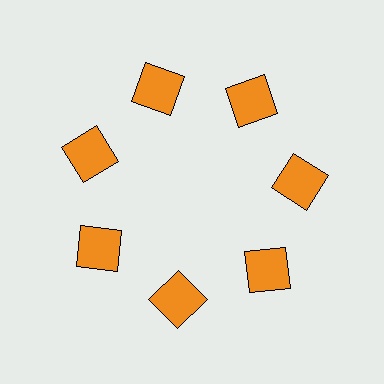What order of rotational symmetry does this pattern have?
This pattern has 7-fold rotational symmetry.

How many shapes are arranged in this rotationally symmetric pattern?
There are 7 shapes, arranged in 7 groups of 1.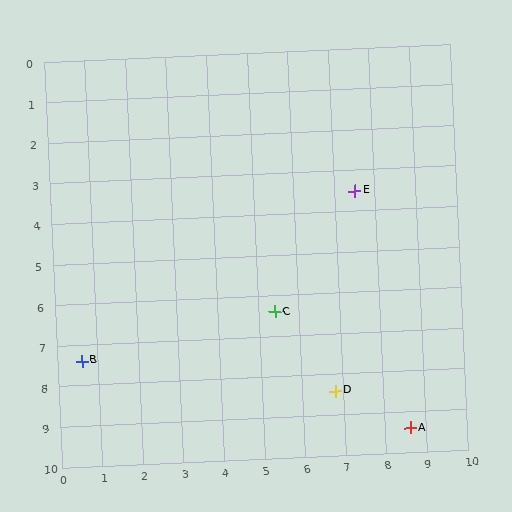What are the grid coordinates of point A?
Point A is at approximately (8.6, 9.4).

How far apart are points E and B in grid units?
Points E and B are about 7.9 grid units apart.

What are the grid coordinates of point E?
Point E is at approximately (7.5, 3.5).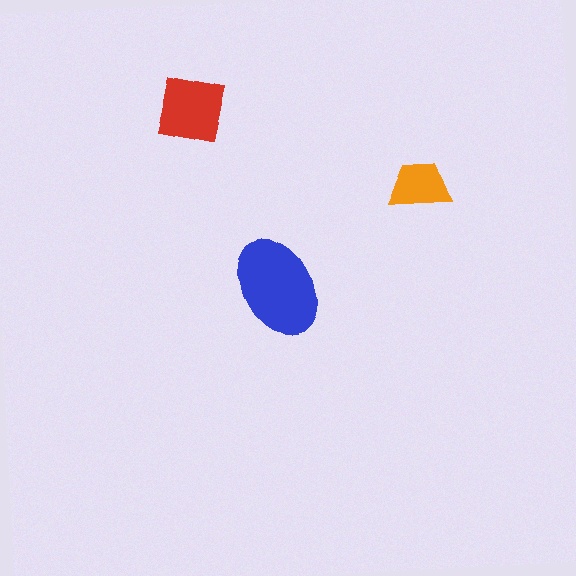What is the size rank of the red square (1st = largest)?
2nd.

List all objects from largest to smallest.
The blue ellipse, the red square, the orange trapezoid.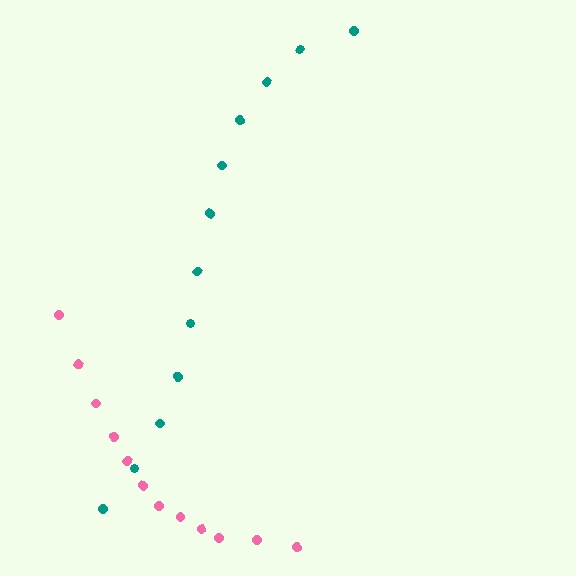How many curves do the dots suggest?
There are 2 distinct paths.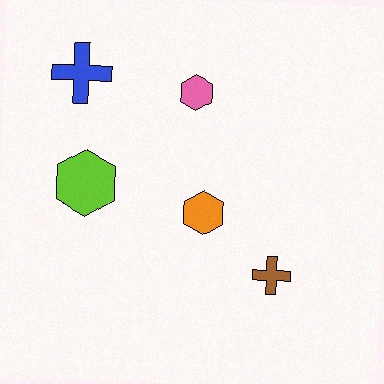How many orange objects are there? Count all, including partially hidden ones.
There is 1 orange object.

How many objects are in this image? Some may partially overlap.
There are 5 objects.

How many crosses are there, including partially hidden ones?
There are 2 crosses.